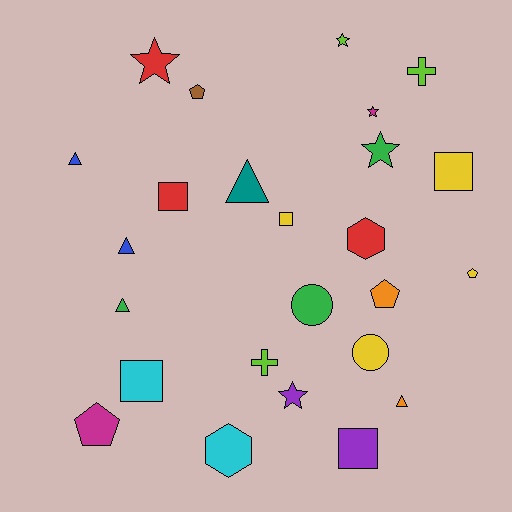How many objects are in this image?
There are 25 objects.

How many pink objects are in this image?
There are no pink objects.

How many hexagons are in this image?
There are 2 hexagons.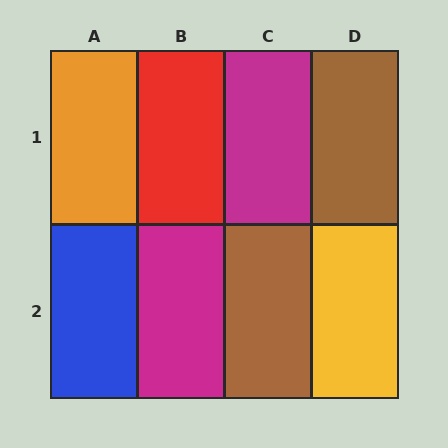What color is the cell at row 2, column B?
Magenta.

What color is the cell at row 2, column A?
Blue.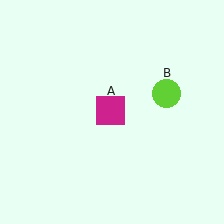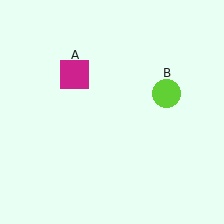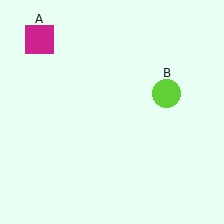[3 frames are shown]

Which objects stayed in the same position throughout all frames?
Lime circle (object B) remained stationary.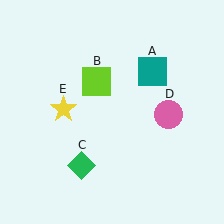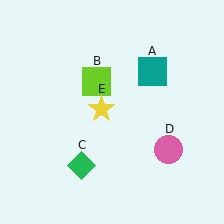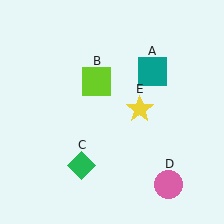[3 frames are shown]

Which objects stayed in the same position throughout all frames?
Teal square (object A) and lime square (object B) and green diamond (object C) remained stationary.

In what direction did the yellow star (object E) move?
The yellow star (object E) moved right.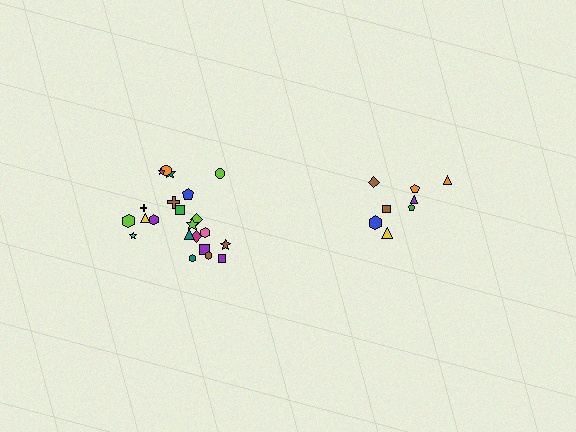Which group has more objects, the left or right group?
The left group.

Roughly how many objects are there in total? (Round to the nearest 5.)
Roughly 30 objects in total.